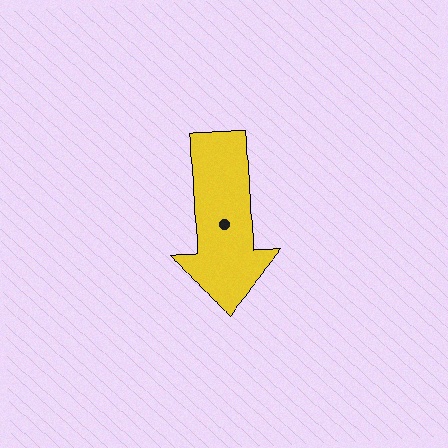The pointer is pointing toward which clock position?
Roughly 6 o'clock.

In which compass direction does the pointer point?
South.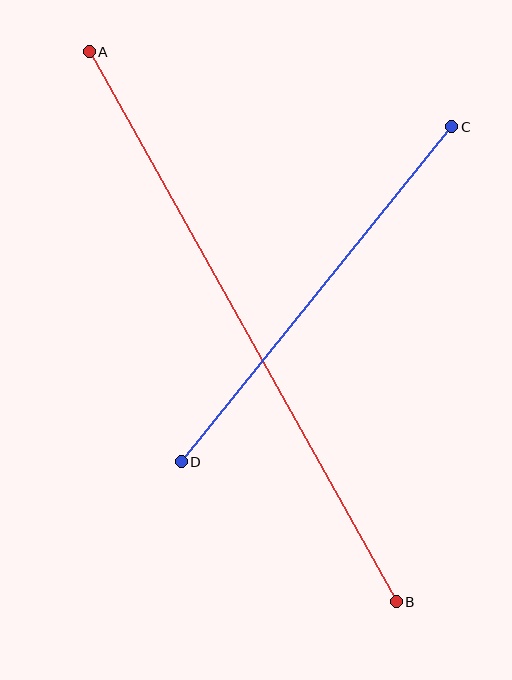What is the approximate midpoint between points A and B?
The midpoint is at approximately (243, 327) pixels.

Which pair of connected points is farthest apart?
Points A and B are farthest apart.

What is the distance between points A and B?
The distance is approximately 630 pixels.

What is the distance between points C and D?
The distance is approximately 430 pixels.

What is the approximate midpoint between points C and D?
The midpoint is at approximately (317, 294) pixels.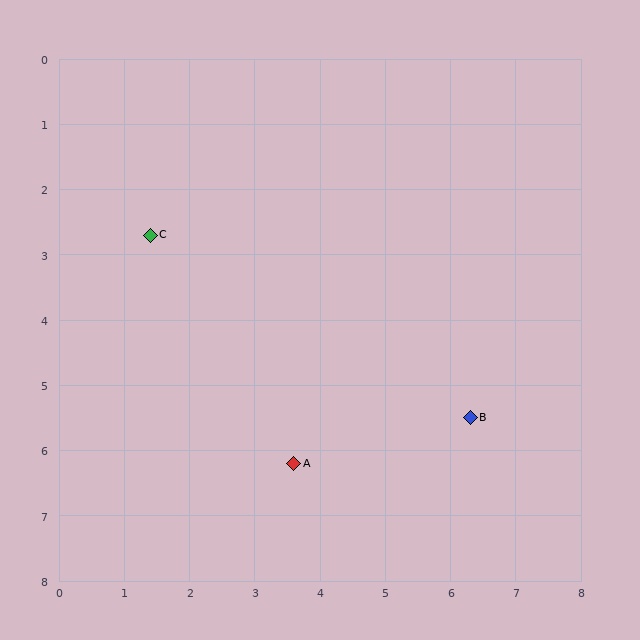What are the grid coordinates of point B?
Point B is at approximately (6.3, 5.5).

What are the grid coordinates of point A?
Point A is at approximately (3.6, 6.2).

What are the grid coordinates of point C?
Point C is at approximately (1.4, 2.7).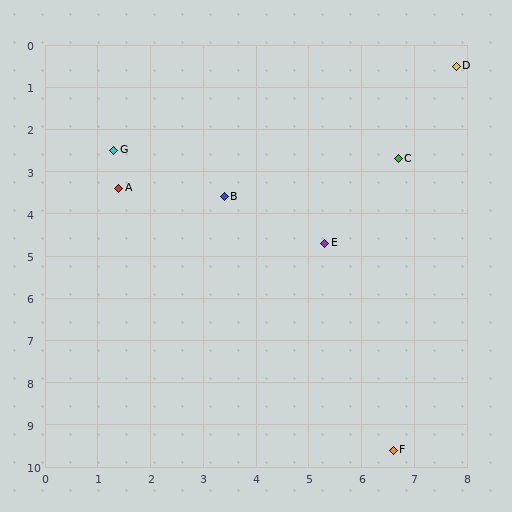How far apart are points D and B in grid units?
Points D and B are about 5.4 grid units apart.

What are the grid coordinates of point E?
Point E is at approximately (5.3, 4.7).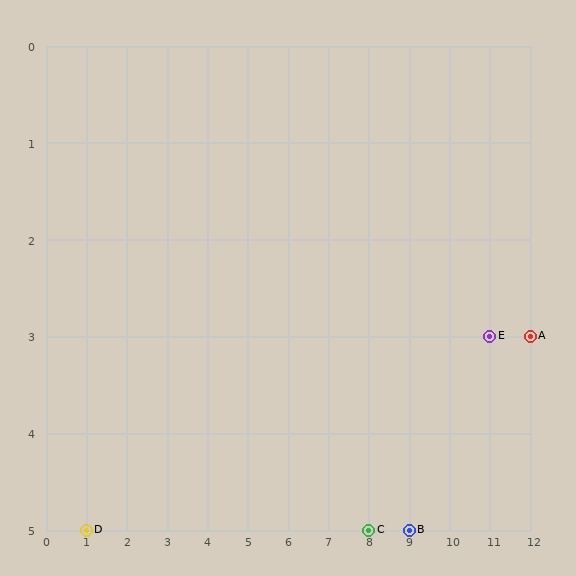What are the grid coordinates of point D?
Point D is at grid coordinates (1, 5).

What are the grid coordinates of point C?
Point C is at grid coordinates (8, 5).